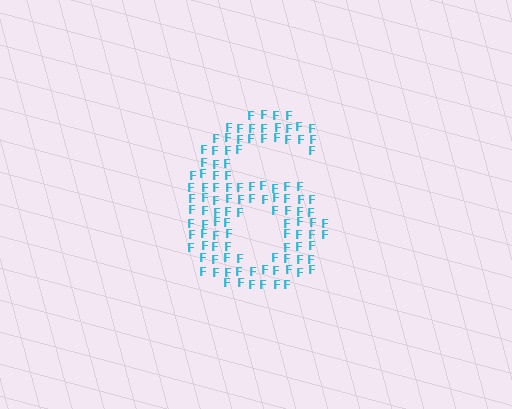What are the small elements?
The small elements are letter F's.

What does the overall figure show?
The overall figure shows the digit 6.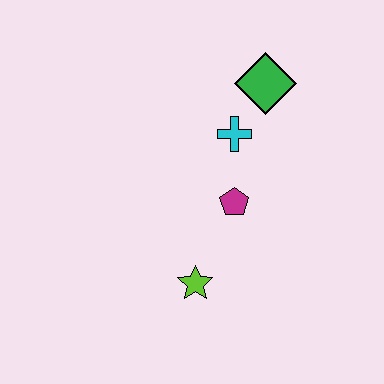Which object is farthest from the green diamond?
The lime star is farthest from the green diamond.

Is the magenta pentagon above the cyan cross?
No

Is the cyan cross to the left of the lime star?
No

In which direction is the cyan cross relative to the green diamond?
The cyan cross is below the green diamond.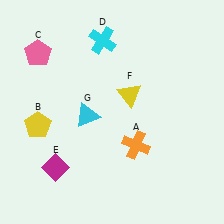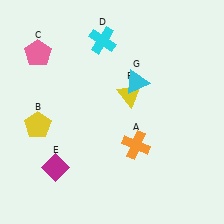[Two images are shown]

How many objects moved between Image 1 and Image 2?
1 object moved between the two images.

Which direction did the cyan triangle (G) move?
The cyan triangle (G) moved right.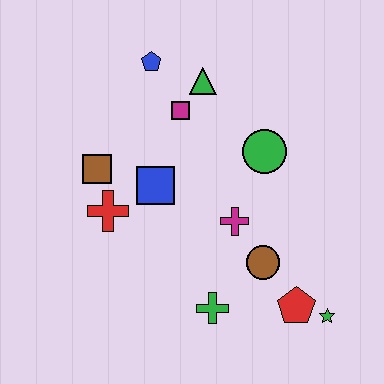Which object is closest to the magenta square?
The green triangle is closest to the magenta square.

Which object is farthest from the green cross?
The blue pentagon is farthest from the green cross.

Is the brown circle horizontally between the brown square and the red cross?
No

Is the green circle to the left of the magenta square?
No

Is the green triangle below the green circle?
No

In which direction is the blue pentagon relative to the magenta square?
The blue pentagon is above the magenta square.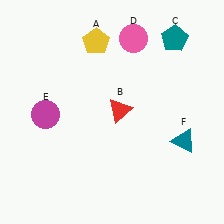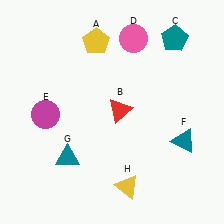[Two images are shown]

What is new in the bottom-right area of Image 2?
A yellow triangle (H) was added in the bottom-right area of Image 2.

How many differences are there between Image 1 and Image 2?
There are 2 differences between the two images.